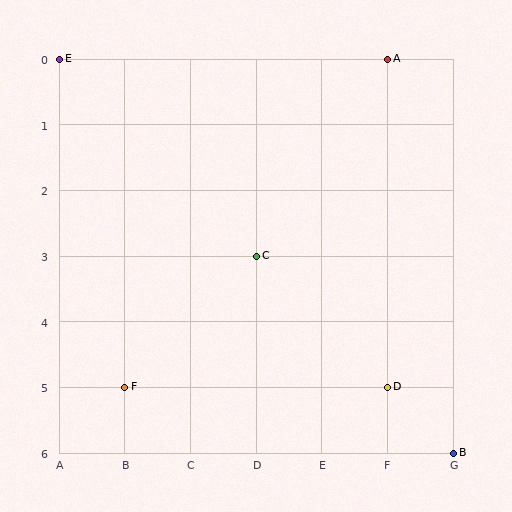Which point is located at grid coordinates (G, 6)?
Point B is at (G, 6).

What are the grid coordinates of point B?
Point B is at grid coordinates (G, 6).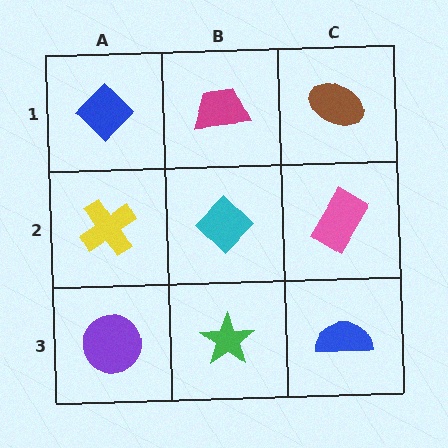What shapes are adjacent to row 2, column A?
A blue diamond (row 1, column A), a purple circle (row 3, column A), a cyan diamond (row 2, column B).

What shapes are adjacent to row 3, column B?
A cyan diamond (row 2, column B), a purple circle (row 3, column A), a blue semicircle (row 3, column C).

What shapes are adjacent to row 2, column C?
A brown ellipse (row 1, column C), a blue semicircle (row 3, column C), a cyan diamond (row 2, column B).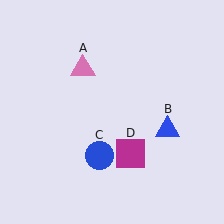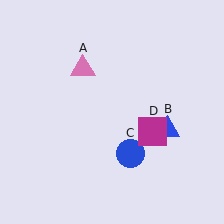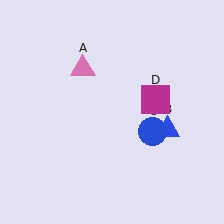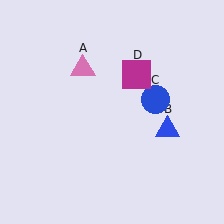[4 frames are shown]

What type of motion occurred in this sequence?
The blue circle (object C), magenta square (object D) rotated counterclockwise around the center of the scene.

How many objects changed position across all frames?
2 objects changed position: blue circle (object C), magenta square (object D).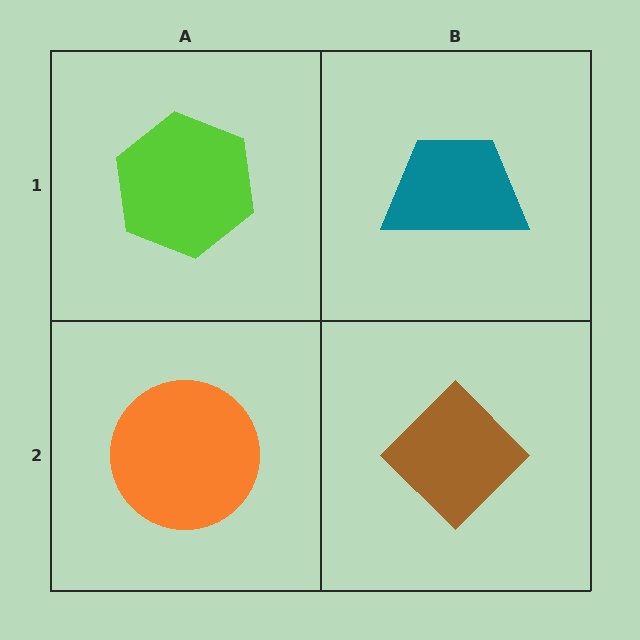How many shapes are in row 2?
2 shapes.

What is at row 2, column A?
An orange circle.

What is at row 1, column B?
A teal trapezoid.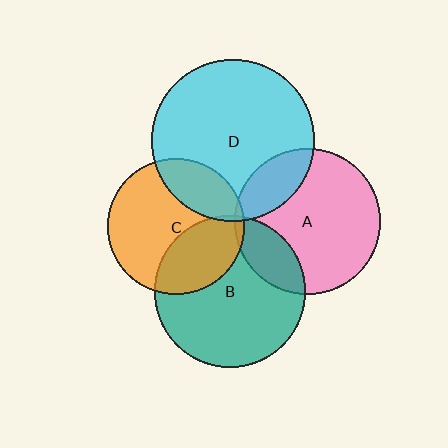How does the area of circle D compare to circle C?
Approximately 1.4 times.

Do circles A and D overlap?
Yes.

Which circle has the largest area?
Circle D (cyan).